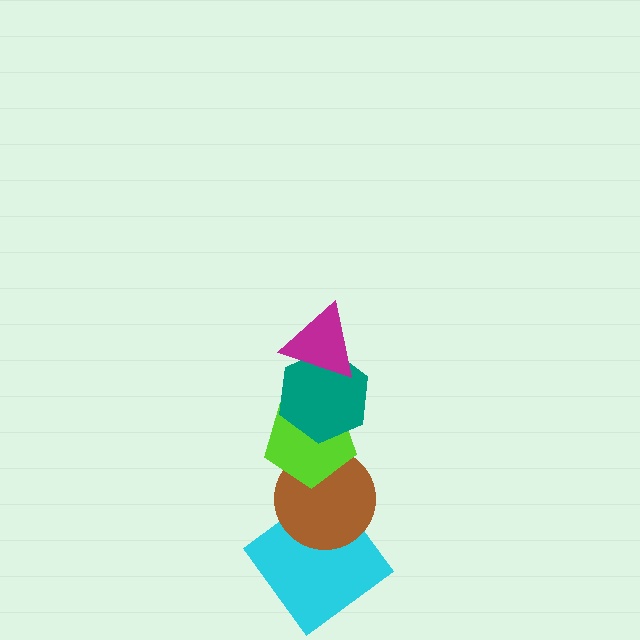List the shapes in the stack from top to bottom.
From top to bottom: the magenta triangle, the teal hexagon, the lime pentagon, the brown circle, the cyan diamond.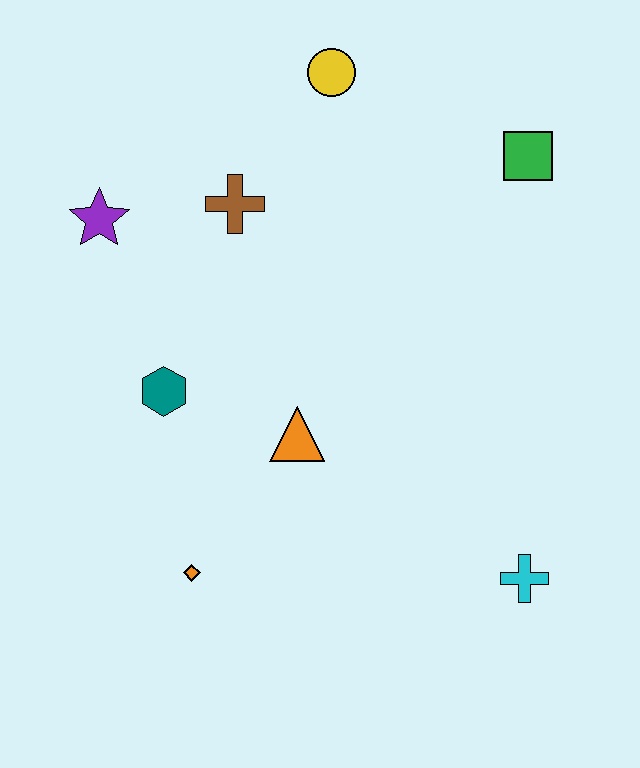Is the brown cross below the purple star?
No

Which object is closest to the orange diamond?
The orange triangle is closest to the orange diamond.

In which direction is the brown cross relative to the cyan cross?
The brown cross is above the cyan cross.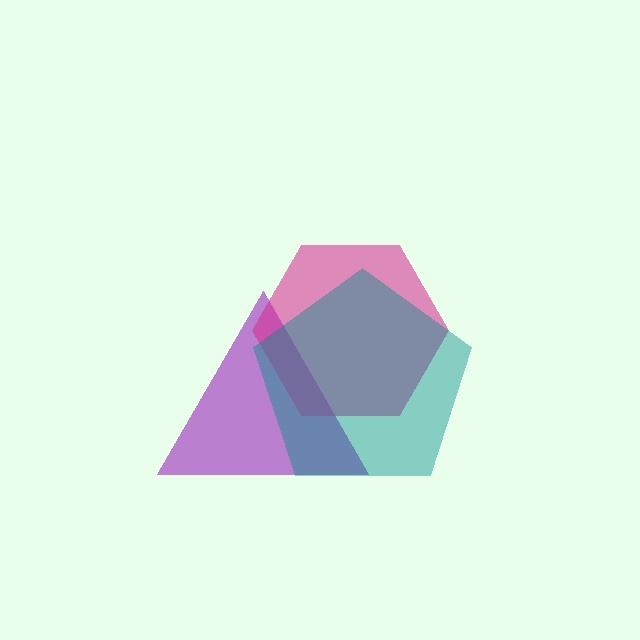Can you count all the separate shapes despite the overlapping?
Yes, there are 3 separate shapes.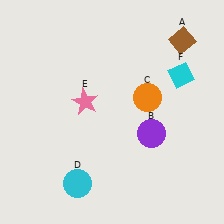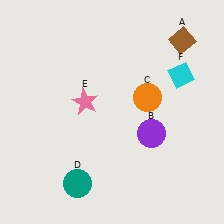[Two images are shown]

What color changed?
The circle (D) changed from cyan in Image 1 to teal in Image 2.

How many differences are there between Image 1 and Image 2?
There is 1 difference between the two images.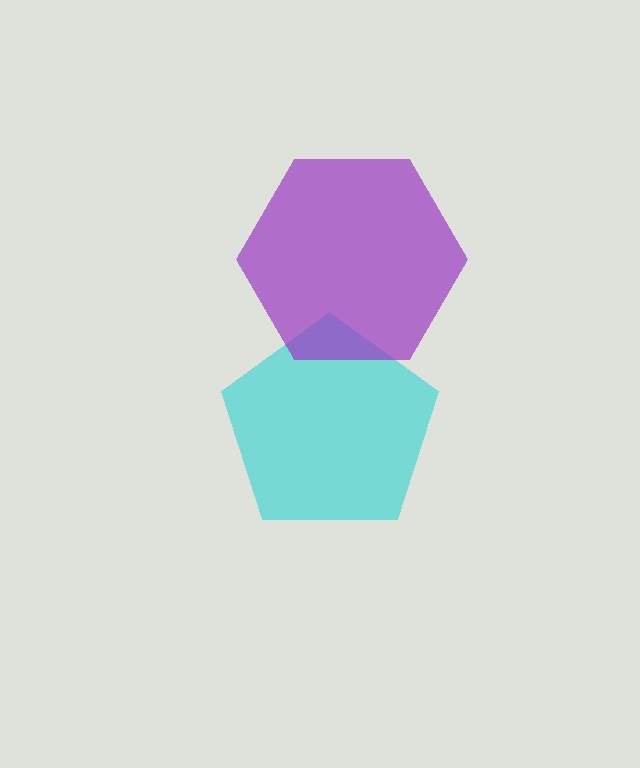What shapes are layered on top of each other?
The layered shapes are: a cyan pentagon, a purple hexagon.